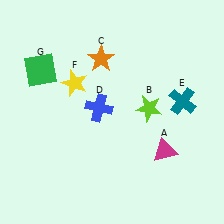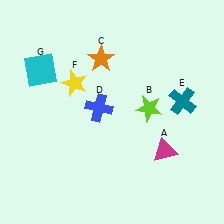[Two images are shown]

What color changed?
The square (G) changed from green in Image 1 to cyan in Image 2.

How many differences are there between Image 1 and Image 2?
There is 1 difference between the two images.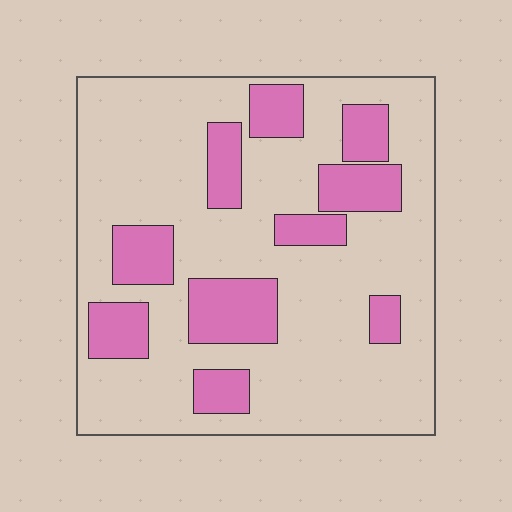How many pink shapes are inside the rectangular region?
10.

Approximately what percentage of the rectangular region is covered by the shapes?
Approximately 25%.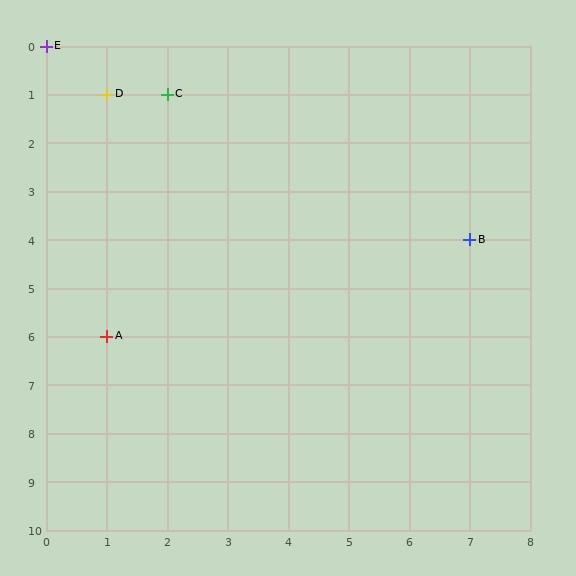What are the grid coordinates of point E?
Point E is at grid coordinates (0, 0).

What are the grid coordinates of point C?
Point C is at grid coordinates (2, 1).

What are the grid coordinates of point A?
Point A is at grid coordinates (1, 6).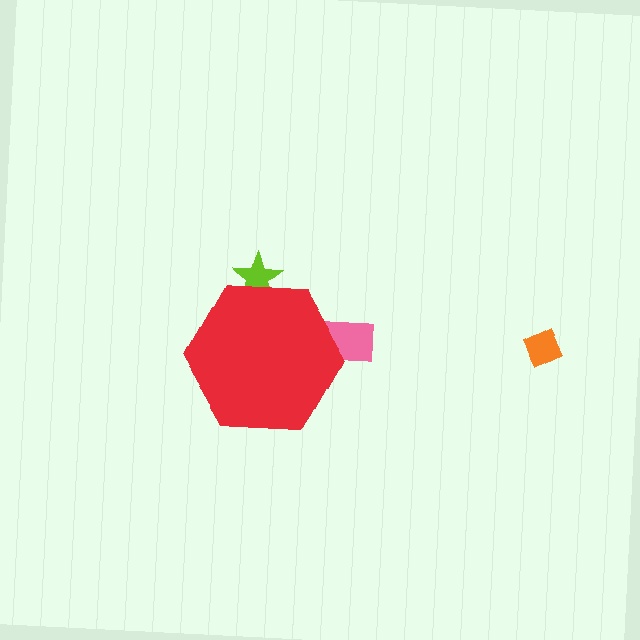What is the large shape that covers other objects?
A red hexagon.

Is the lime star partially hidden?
Yes, the lime star is partially hidden behind the red hexagon.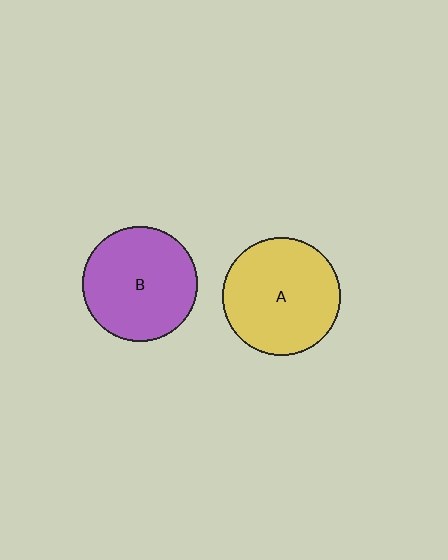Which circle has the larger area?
Circle A (yellow).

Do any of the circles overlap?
No, none of the circles overlap.